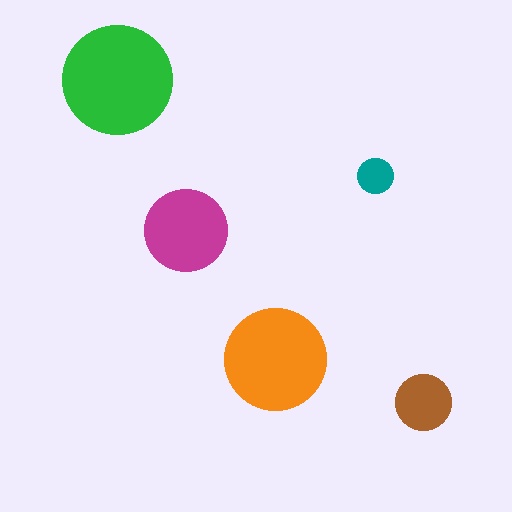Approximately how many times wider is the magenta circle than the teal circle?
About 2.5 times wider.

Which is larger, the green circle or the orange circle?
The green one.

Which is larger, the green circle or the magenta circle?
The green one.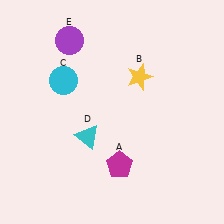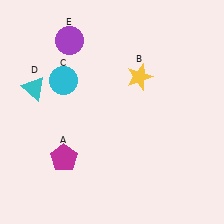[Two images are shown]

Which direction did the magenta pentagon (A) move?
The magenta pentagon (A) moved left.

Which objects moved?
The objects that moved are: the magenta pentagon (A), the cyan triangle (D).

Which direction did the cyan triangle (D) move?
The cyan triangle (D) moved left.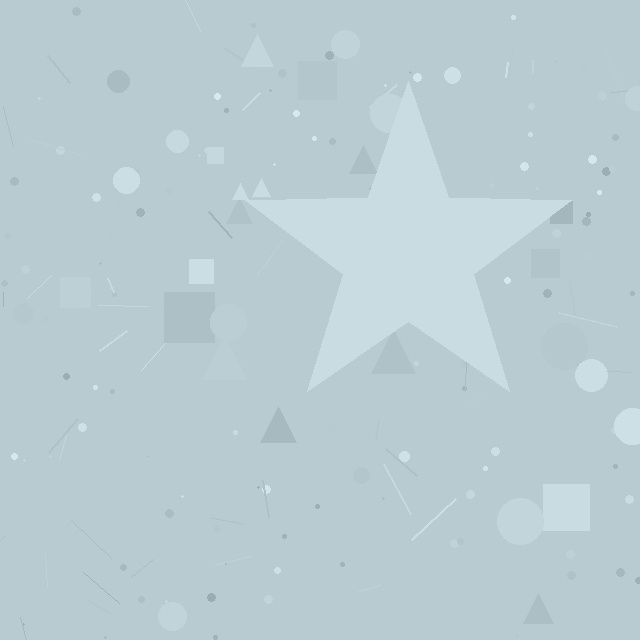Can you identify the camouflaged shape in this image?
The camouflaged shape is a star.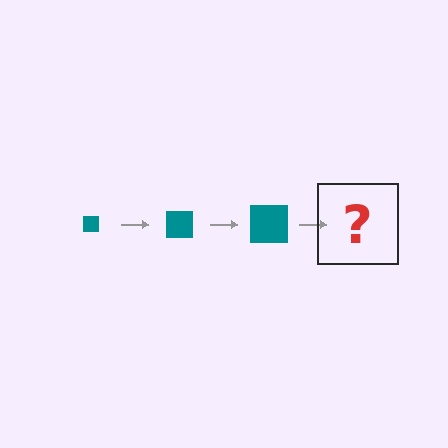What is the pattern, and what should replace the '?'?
The pattern is that the square gets progressively larger each step. The '?' should be a teal square, larger than the previous one.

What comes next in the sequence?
The next element should be a teal square, larger than the previous one.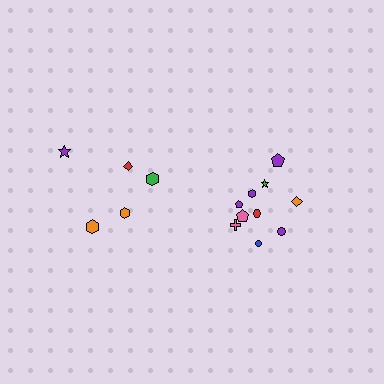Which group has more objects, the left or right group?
The right group.